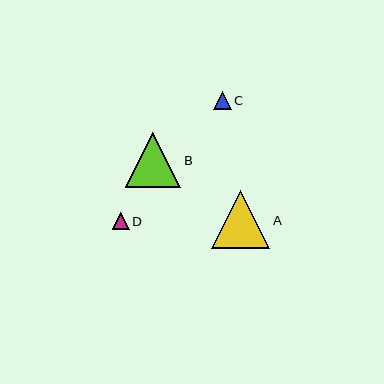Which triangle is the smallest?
Triangle D is the smallest with a size of approximately 17 pixels.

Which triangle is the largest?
Triangle A is the largest with a size of approximately 58 pixels.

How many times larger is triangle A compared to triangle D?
Triangle A is approximately 3.4 times the size of triangle D.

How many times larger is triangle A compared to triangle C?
Triangle A is approximately 3.2 times the size of triangle C.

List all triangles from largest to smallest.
From largest to smallest: A, B, C, D.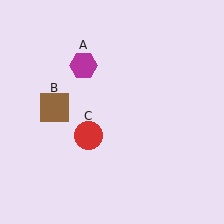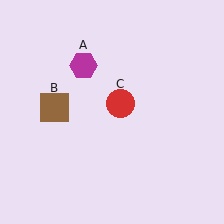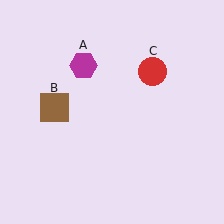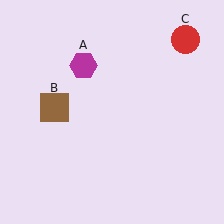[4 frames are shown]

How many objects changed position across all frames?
1 object changed position: red circle (object C).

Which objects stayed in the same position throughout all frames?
Magenta hexagon (object A) and brown square (object B) remained stationary.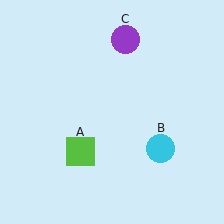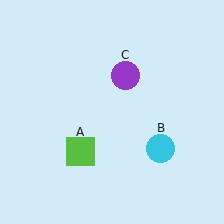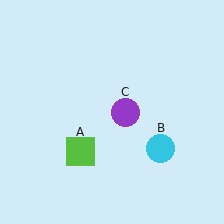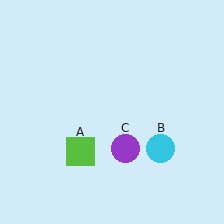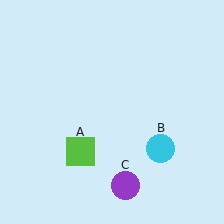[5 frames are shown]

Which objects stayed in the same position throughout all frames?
Lime square (object A) and cyan circle (object B) remained stationary.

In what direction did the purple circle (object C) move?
The purple circle (object C) moved down.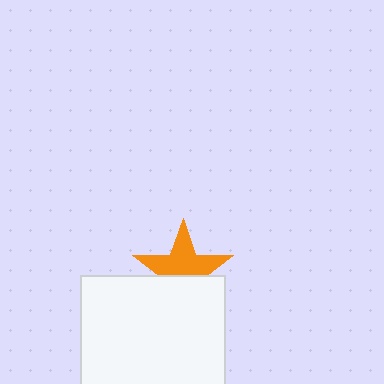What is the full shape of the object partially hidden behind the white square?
The partially hidden object is an orange star.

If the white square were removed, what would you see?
You would see the complete orange star.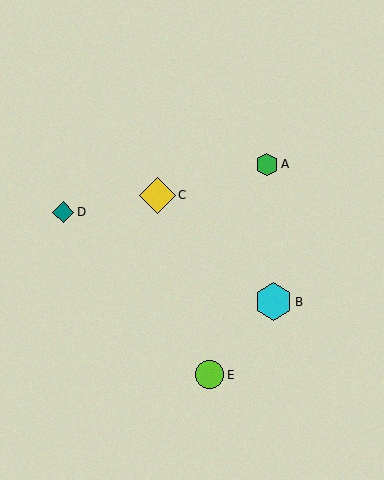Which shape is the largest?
The cyan hexagon (labeled B) is the largest.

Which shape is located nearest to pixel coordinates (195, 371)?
The lime circle (labeled E) at (210, 375) is nearest to that location.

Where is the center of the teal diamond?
The center of the teal diamond is at (63, 212).